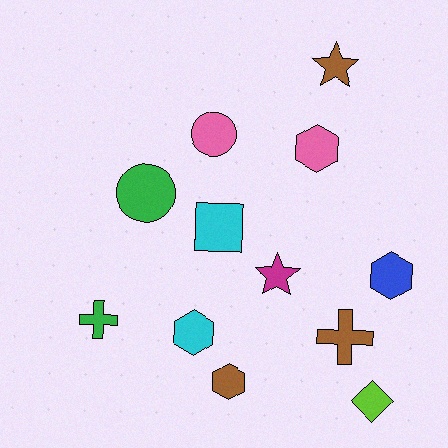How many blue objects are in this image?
There is 1 blue object.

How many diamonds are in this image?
There is 1 diamond.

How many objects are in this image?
There are 12 objects.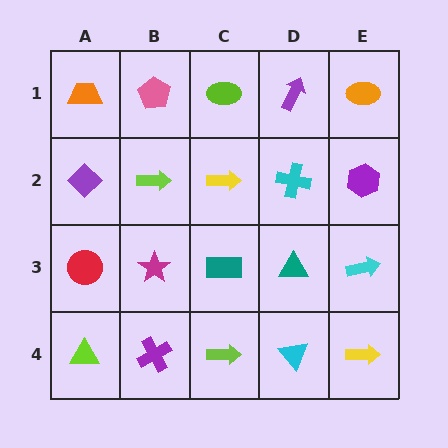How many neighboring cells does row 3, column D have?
4.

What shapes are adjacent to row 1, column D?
A cyan cross (row 2, column D), a lime ellipse (row 1, column C), an orange ellipse (row 1, column E).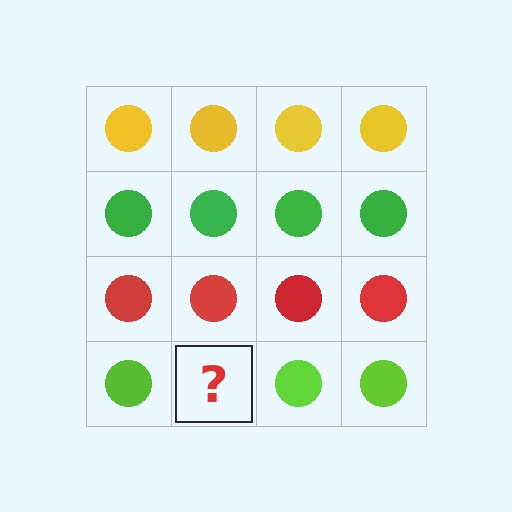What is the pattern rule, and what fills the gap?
The rule is that each row has a consistent color. The gap should be filled with a lime circle.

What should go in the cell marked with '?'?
The missing cell should contain a lime circle.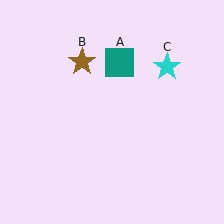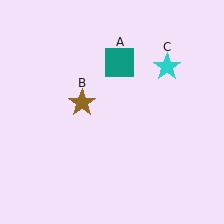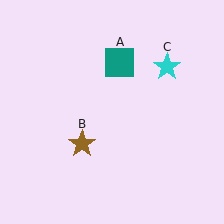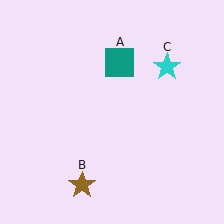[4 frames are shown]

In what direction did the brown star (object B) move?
The brown star (object B) moved down.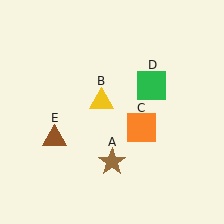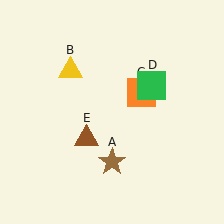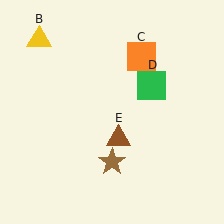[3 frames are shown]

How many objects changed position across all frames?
3 objects changed position: yellow triangle (object B), orange square (object C), brown triangle (object E).